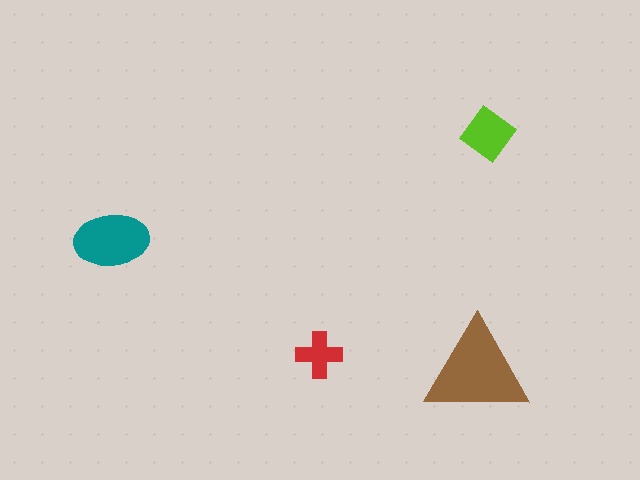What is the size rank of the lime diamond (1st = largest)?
3rd.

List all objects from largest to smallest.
The brown triangle, the teal ellipse, the lime diamond, the red cross.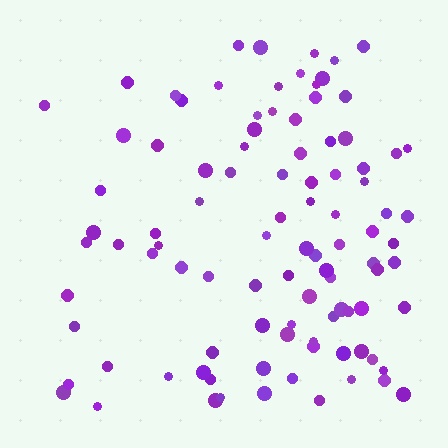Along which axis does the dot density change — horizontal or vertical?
Horizontal.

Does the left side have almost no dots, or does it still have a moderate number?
Still a moderate number, just noticeably fewer than the right.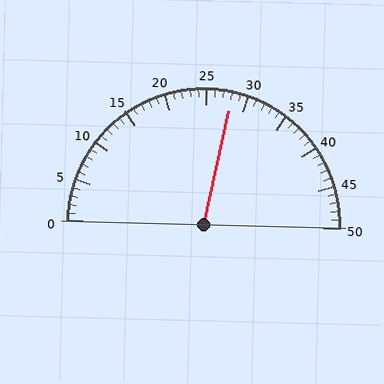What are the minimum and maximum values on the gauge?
The gauge ranges from 0 to 50.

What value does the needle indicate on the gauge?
The needle indicates approximately 28.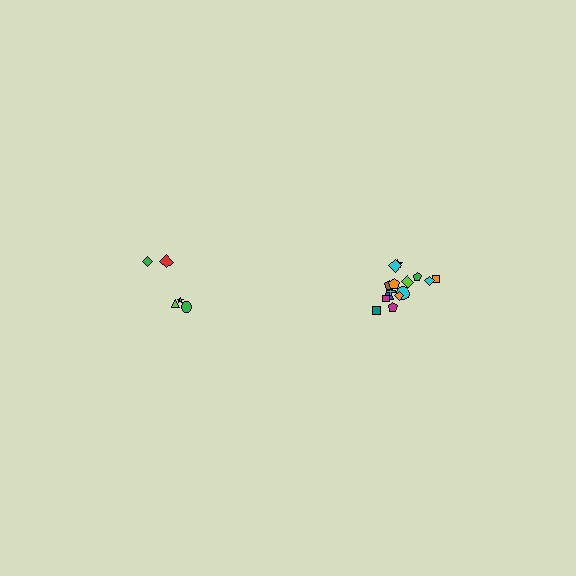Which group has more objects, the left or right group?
The right group.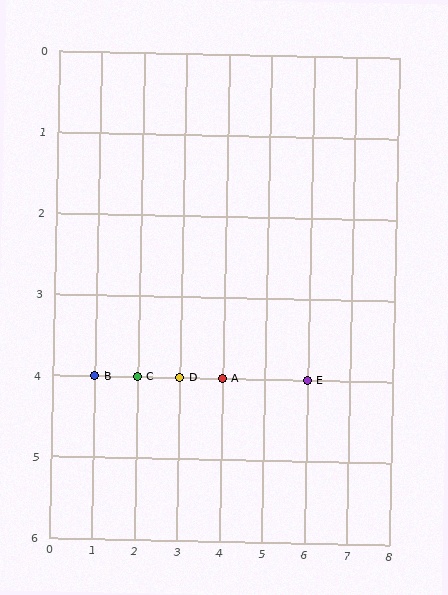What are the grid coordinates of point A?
Point A is at grid coordinates (4, 4).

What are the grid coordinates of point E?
Point E is at grid coordinates (6, 4).